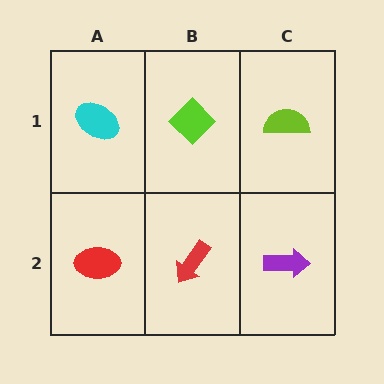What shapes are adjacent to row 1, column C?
A purple arrow (row 2, column C), a lime diamond (row 1, column B).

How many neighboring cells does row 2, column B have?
3.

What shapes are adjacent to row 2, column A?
A cyan ellipse (row 1, column A), a red arrow (row 2, column B).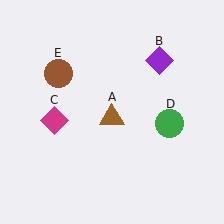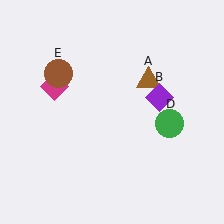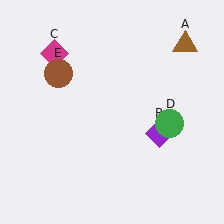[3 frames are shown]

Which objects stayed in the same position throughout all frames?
Green circle (object D) and brown circle (object E) remained stationary.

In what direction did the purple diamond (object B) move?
The purple diamond (object B) moved down.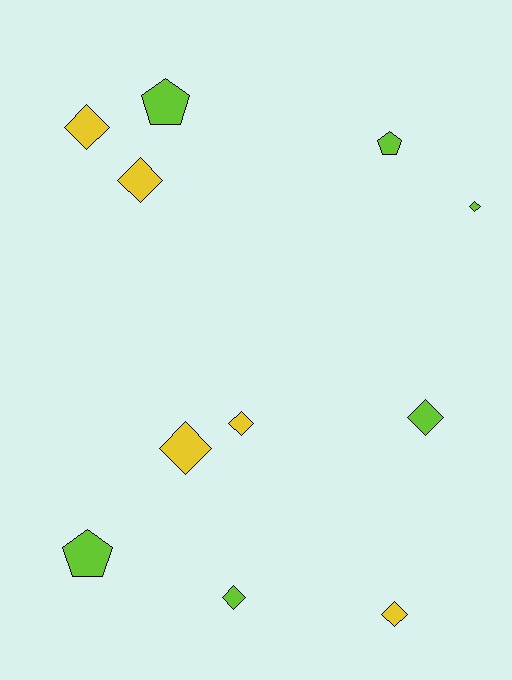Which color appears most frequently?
Lime, with 6 objects.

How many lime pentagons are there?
There are 3 lime pentagons.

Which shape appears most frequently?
Diamond, with 8 objects.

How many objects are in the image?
There are 11 objects.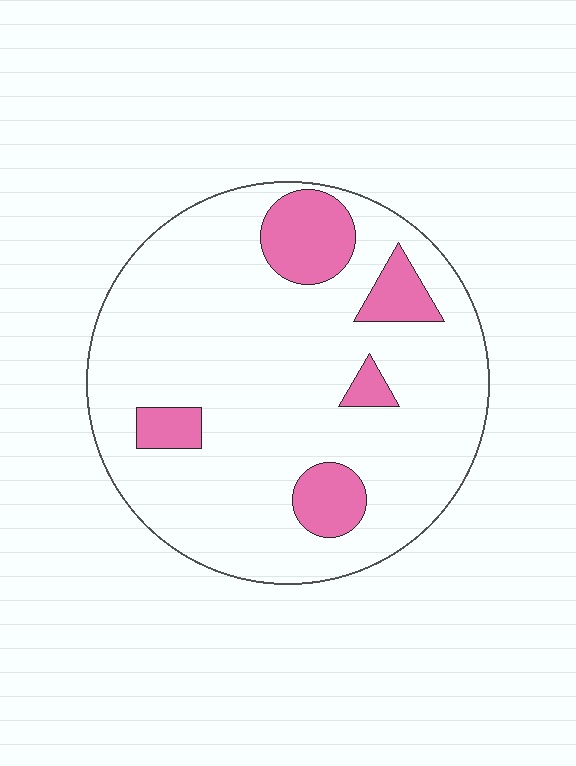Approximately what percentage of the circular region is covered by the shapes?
Approximately 15%.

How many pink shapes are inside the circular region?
5.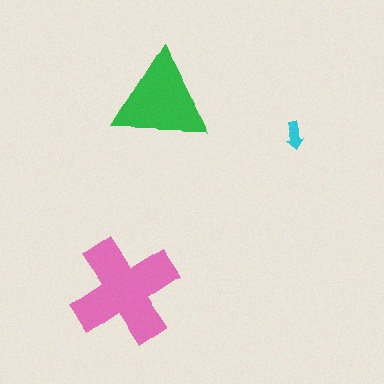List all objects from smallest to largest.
The cyan arrow, the green triangle, the pink cross.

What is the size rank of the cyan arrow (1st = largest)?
3rd.